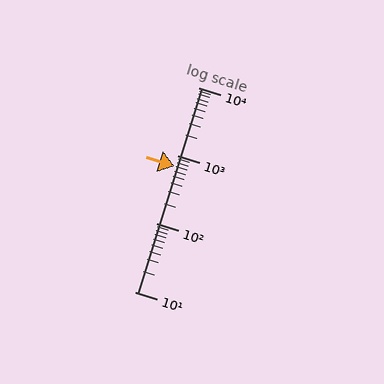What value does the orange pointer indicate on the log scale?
The pointer indicates approximately 700.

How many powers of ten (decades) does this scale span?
The scale spans 3 decades, from 10 to 10000.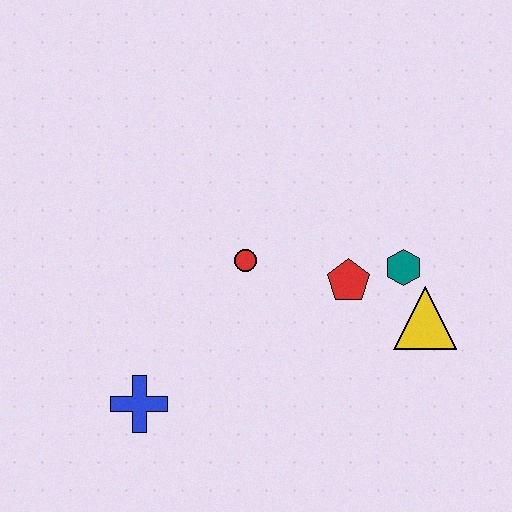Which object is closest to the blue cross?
The red circle is closest to the blue cross.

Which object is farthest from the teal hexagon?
The blue cross is farthest from the teal hexagon.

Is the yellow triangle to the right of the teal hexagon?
Yes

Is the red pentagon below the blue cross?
No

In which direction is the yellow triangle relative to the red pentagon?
The yellow triangle is to the right of the red pentagon.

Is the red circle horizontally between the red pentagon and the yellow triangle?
No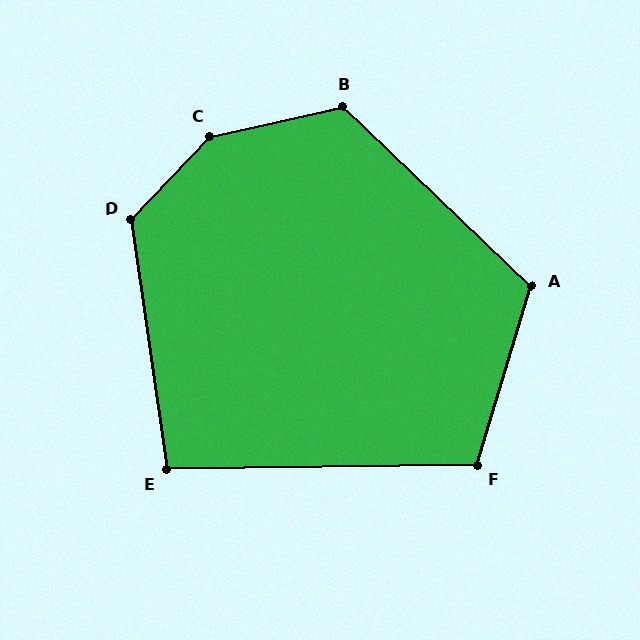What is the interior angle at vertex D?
Approximately 128 degrees (obtuse).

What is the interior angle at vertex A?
Approximately 117 degrees (obtuse).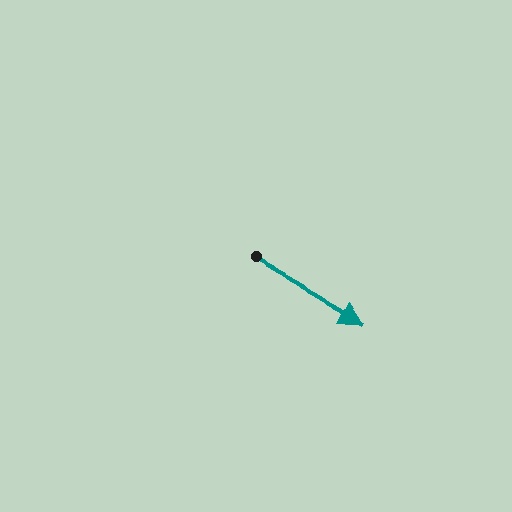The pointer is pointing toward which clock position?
Roughly 4 o'clock.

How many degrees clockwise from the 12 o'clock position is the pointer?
Approximately 120 degrees.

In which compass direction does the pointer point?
Southeast.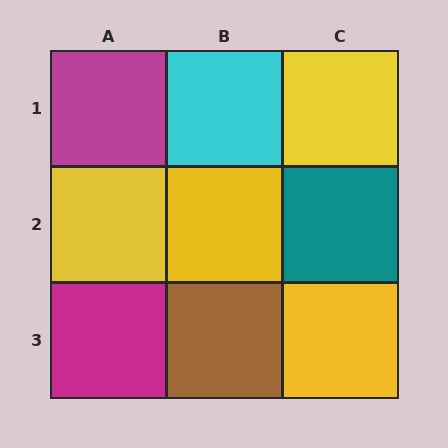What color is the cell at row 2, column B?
Yellow.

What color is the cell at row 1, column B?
Cyan.